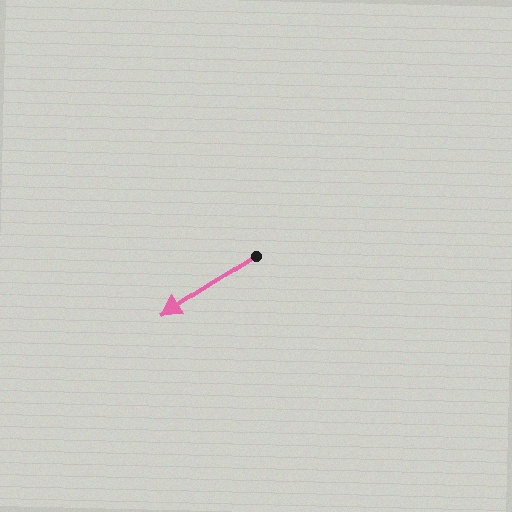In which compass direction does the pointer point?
Southwest.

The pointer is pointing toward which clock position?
Roughly 8 o'clock.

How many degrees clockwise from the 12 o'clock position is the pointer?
Approximately 237 degrees.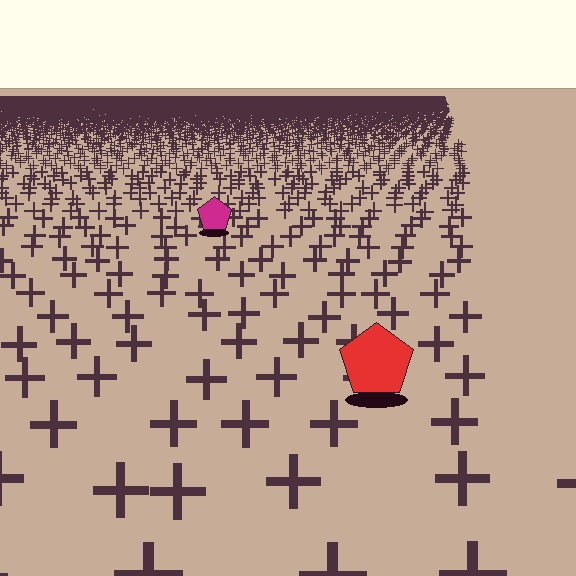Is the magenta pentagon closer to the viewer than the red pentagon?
No. The red pentagon is closer — you can tell from the texture gradient: the ground texture is coarser near it.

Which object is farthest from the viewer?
The magenta pentagon is farthest from the viewer. It appears smaller and the ground texture around it is denser.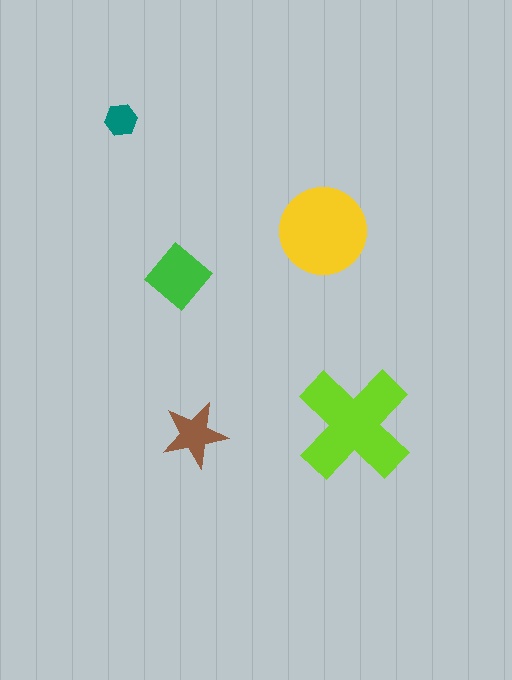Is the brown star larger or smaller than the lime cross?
Smaller.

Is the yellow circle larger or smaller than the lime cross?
Smaller.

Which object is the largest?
The lime cross.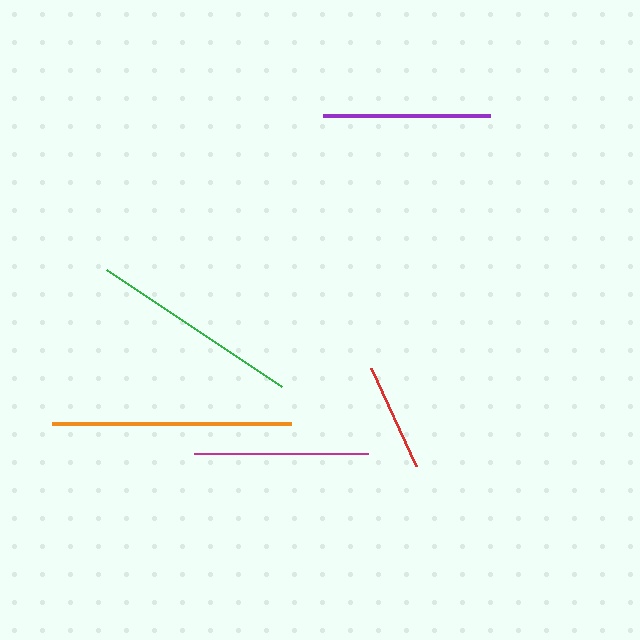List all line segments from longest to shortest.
From longest to shortest: orange, green, magenta, purple, red.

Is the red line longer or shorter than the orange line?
The orange line is longer than the red line.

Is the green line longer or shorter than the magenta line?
The green line is longer than the magenta line.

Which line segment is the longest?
The orange line is the longest at approximately 239 pixels.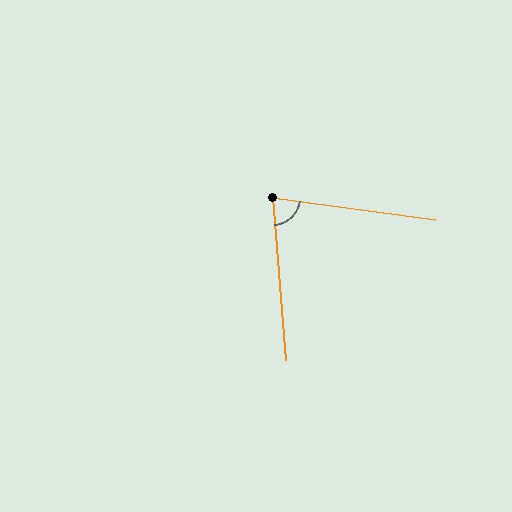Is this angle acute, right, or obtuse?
It is acute.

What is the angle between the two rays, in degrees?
Approximately 78 degrees.